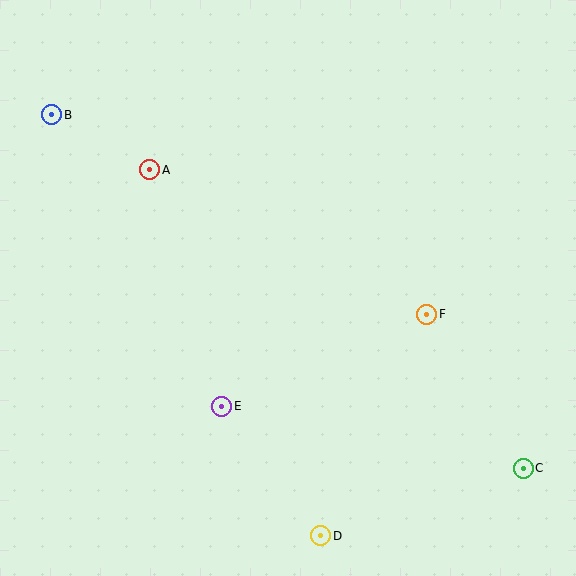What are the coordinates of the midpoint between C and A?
The midpoint between C and A is at (337, 319).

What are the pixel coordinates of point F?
Point F is at (427, 314).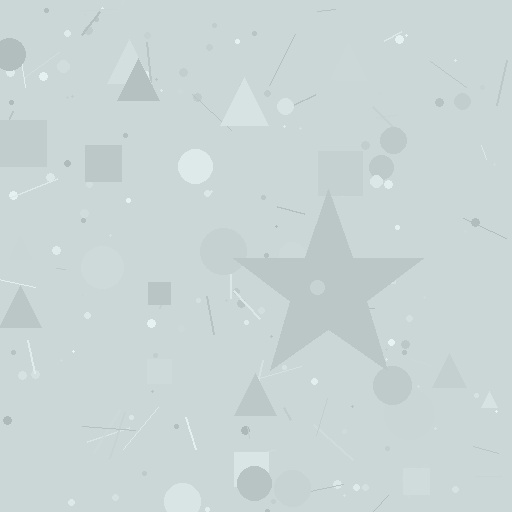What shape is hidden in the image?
A star is hidden in the image.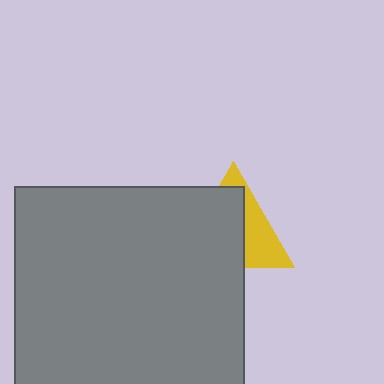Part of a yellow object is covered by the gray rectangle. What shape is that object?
It is a triangle.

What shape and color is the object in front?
The object in front is a gray rectangle.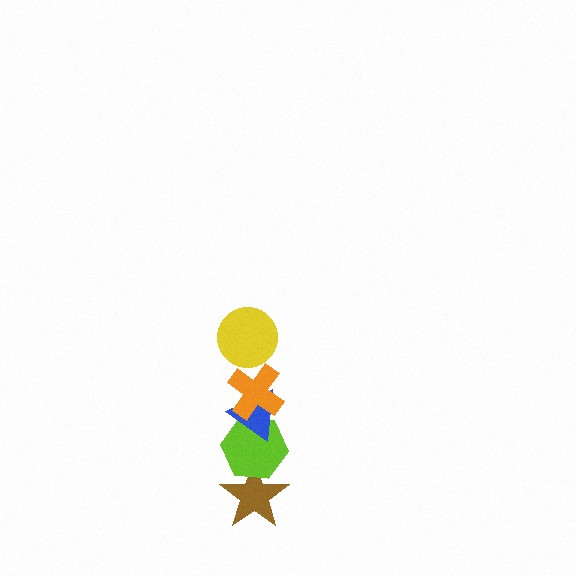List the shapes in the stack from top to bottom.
From top to bottom: the yellow circle, the orange cross, the blue triangle, the lime hexagon, the brown star.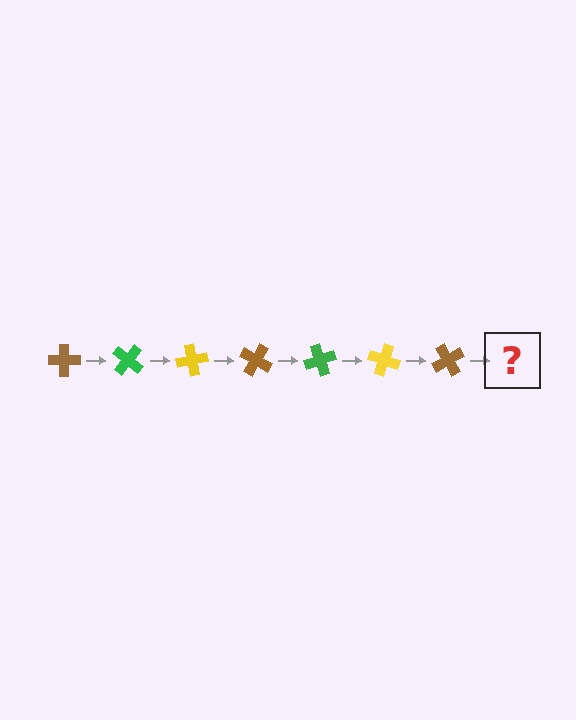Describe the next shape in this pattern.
It should be a green cross, rotated 280 degrees from the start.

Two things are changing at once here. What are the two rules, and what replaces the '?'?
The two rules are that it rotates 40 degrees each step and the color cycles through brown, green, and yellow. The '?' should be a green cross, rotated 280 degrees from the start.